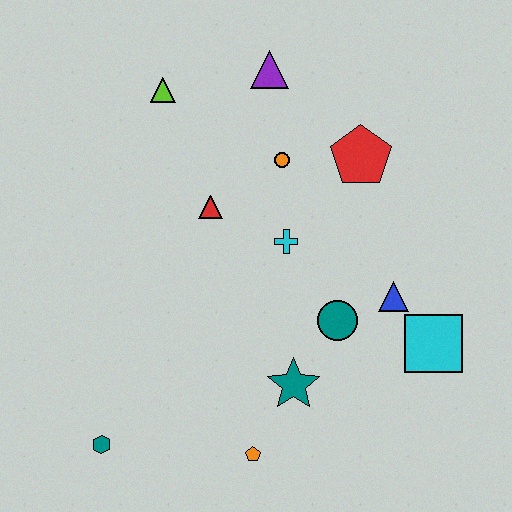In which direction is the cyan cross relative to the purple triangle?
The cyan cross is below the purple triangle.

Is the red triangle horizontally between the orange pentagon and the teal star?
No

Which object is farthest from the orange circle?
The teal hexagon is farthest from the orange circle.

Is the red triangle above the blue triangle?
Yes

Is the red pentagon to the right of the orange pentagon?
Yes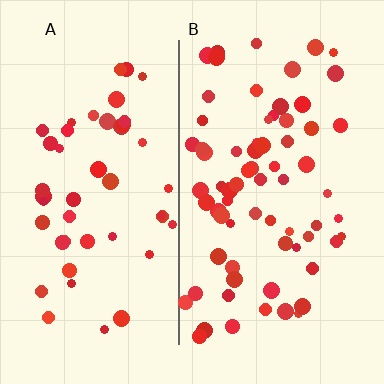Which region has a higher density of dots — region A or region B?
B (the right).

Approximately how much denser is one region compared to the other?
Approximately 1.5× — region B over region A.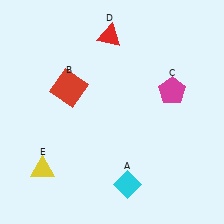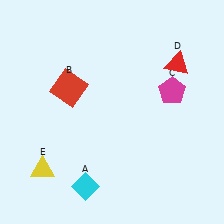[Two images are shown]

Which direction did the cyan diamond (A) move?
The cyan diamond (A) moved left.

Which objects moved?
The objects that moved are: the cyan diamond (A), the red triangle (D).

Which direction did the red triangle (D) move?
The red triangle (D) moved right.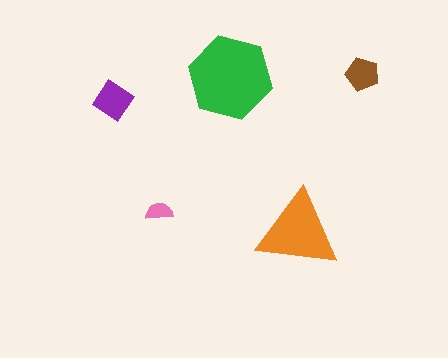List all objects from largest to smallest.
The green hexagon, the orange triangle, the purple diamond, the brown pentagon, the pink semicircle.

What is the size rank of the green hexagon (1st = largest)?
1st.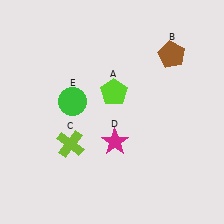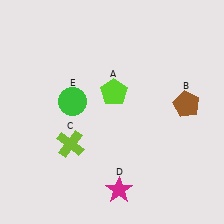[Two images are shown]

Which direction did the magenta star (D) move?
The magenta star (D) moved down.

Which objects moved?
The objects that moved are: the brown pentagon (B), the magenta star (D).